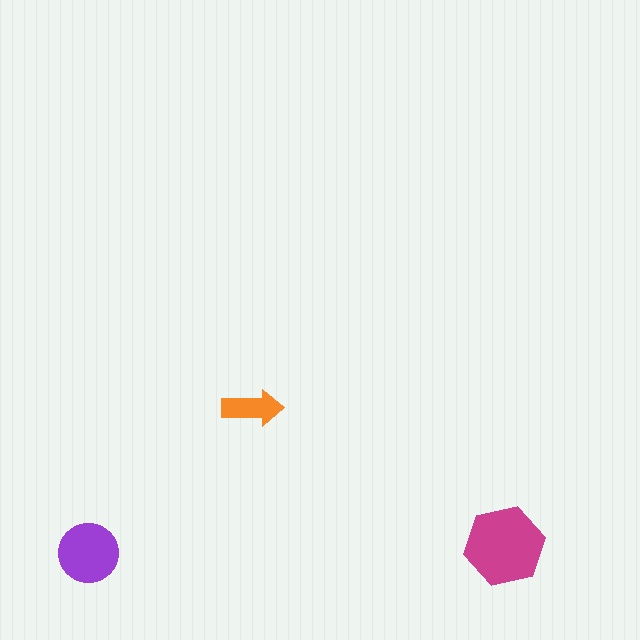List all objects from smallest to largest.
The orange arrow, the purple circle, the magenta hexagon.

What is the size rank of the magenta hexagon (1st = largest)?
1st.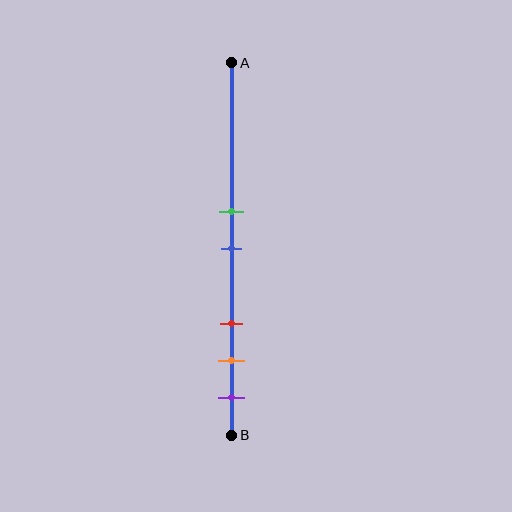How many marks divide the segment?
There are 5 marks dividing the segment.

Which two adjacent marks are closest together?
The green and blue marks are the closest adjacent pair.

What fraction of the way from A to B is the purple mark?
The purple mark is approximately 90% (0.9) of the way from A to B.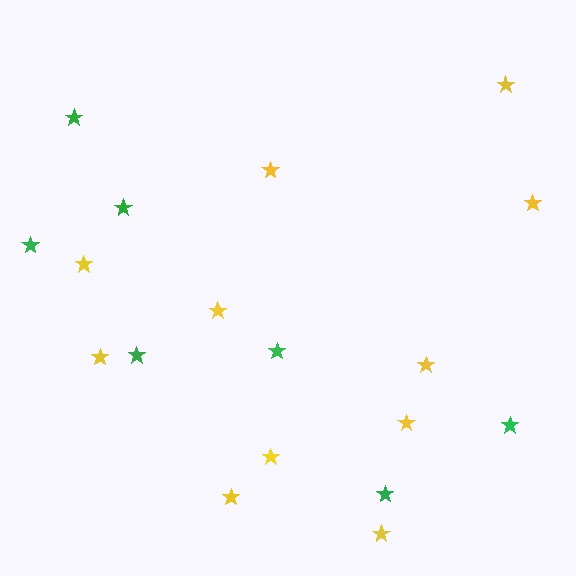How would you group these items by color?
There are 2 groups: one group of yellow stars (11) and one group of green stars (7).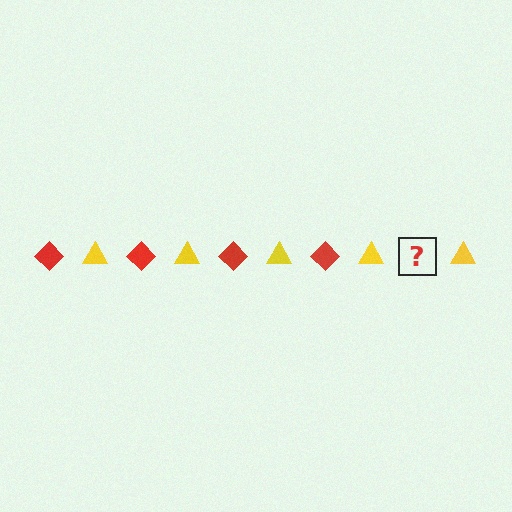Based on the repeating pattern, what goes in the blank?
The blank should be a red diamond.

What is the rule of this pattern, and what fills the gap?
The rule is that the pattern alternates between red diamond and yellow triangle. The gap should be filled with a red diamond.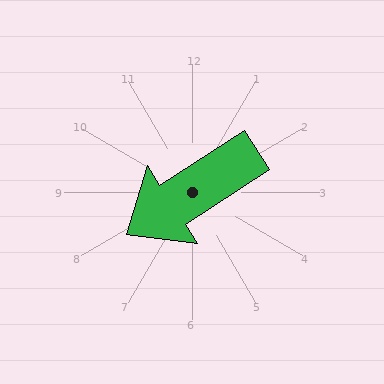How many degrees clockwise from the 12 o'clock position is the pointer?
Approximately 237 degrees.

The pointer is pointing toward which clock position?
Roughly 8 o'clock.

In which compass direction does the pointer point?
Southwest.